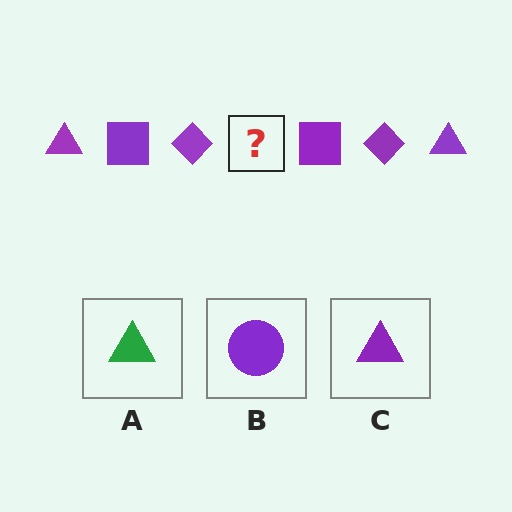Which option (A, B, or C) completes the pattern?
C.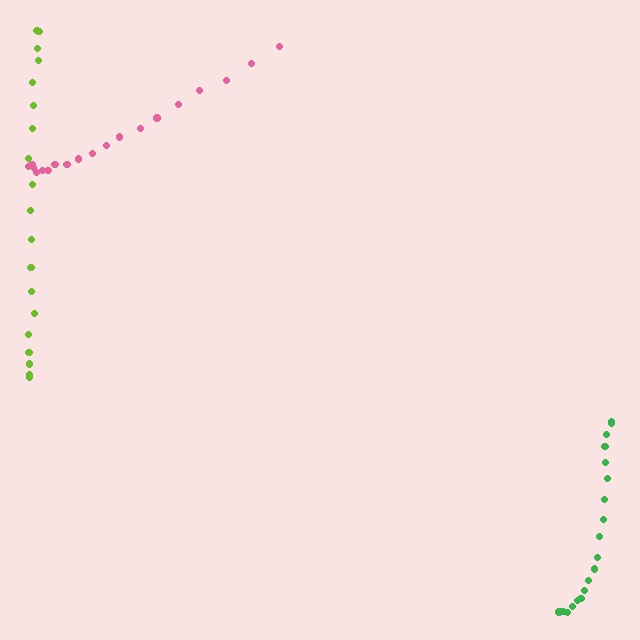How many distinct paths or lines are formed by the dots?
There are 3 distinct paths.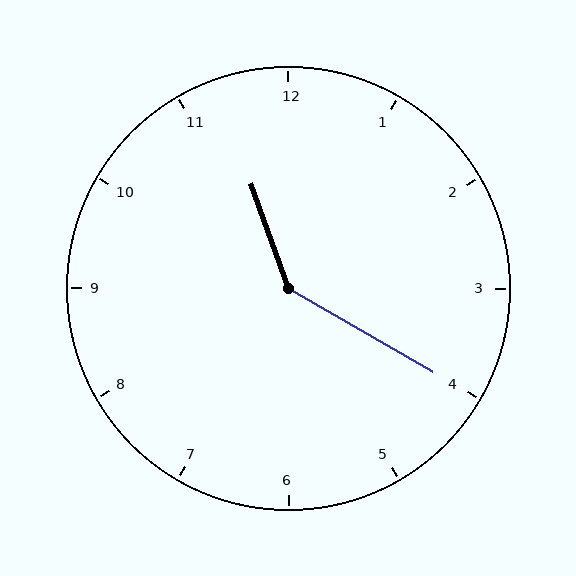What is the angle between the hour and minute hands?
Approximately 140 degrees.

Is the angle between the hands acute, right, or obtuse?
It is obtuse.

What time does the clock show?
11:20.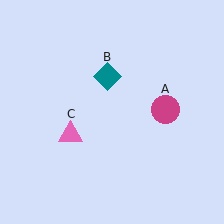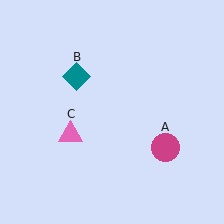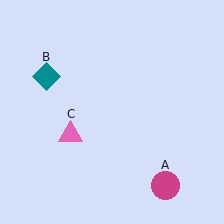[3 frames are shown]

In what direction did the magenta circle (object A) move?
The magenta circle (object A) moved down.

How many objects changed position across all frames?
2 objects changed position: magenta circle (object A), teal diamond (object B).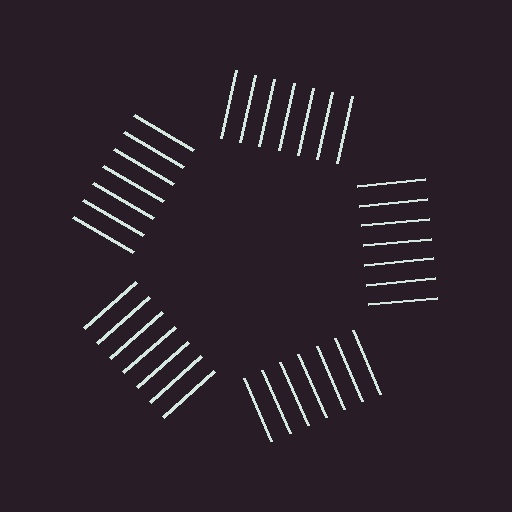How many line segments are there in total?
35 — 7 along each of the 5 edges.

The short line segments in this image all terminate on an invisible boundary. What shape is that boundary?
An illusory pentagon — the line segments terminate on its edges but no continuous stroke is drawn.